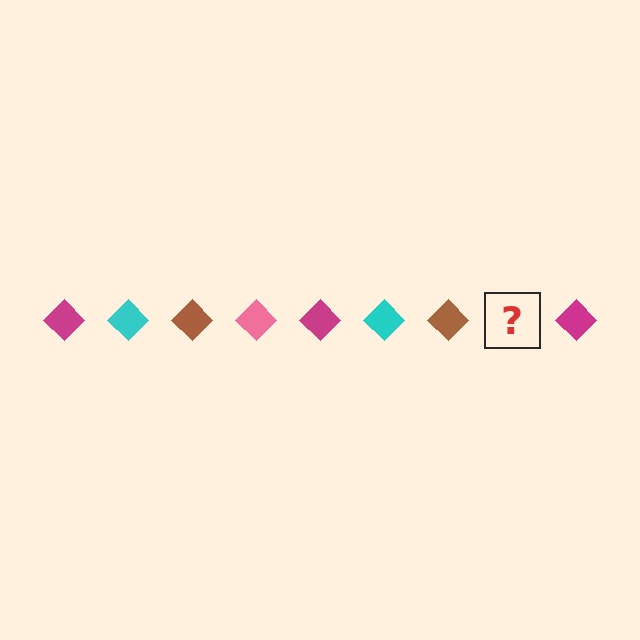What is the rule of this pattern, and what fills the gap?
The rule is that the pattern cycles through magenta, cyan, brown, pink diamonds. The gap should be filled with a pink diamond.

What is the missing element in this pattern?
The missing element is a pink diamond.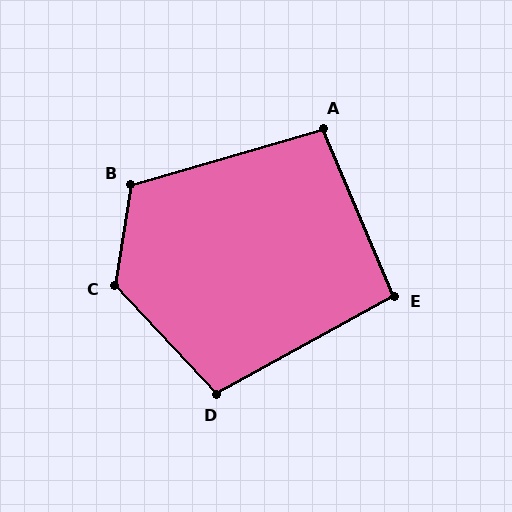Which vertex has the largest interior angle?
C, at approximately 128 degrees.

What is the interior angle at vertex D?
Approximately 104 degrees (obtuse).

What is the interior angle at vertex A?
Approximately 97 degrees (obtuse).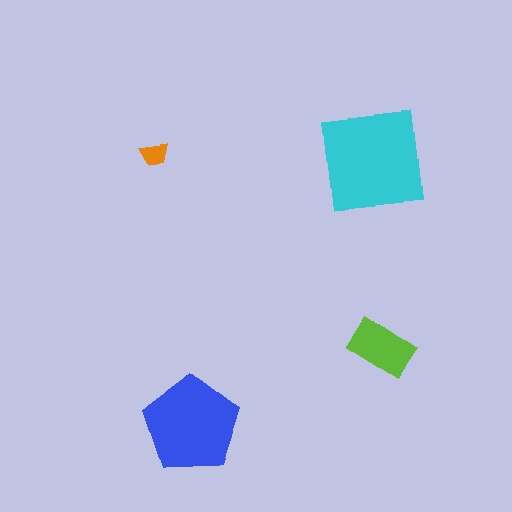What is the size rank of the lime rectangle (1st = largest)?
3rd.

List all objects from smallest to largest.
The orange trapezoid, the lime rectangle, the blue pentagon, the cyan square.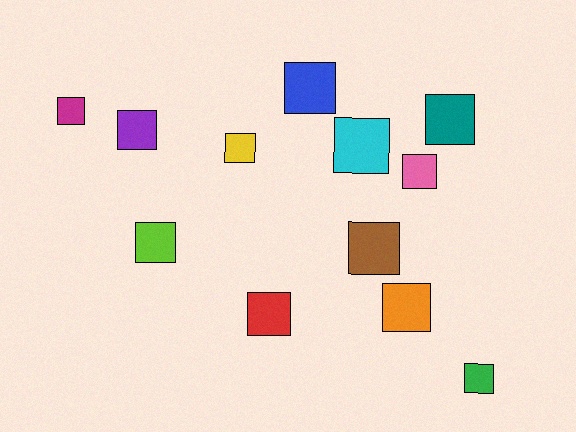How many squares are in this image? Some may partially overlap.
There are 12 squares.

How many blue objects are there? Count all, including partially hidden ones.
There is 1 blue object.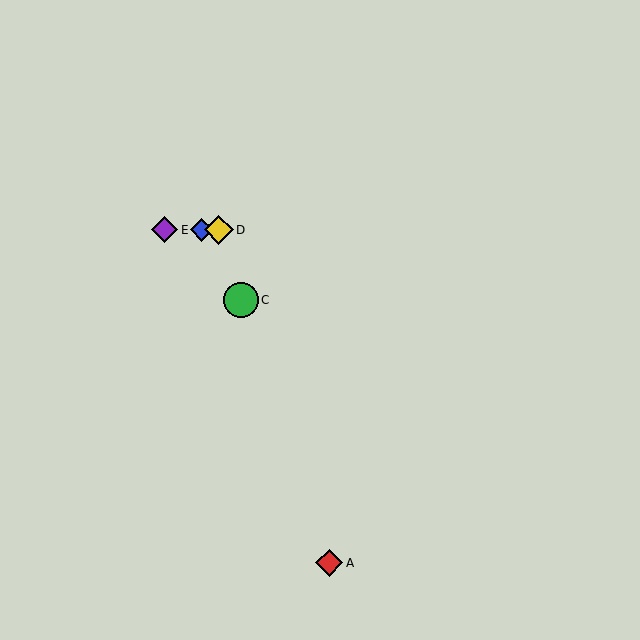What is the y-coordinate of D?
Object D is at y≈230.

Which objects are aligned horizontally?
Objects B, D, E are aligned horizontally.